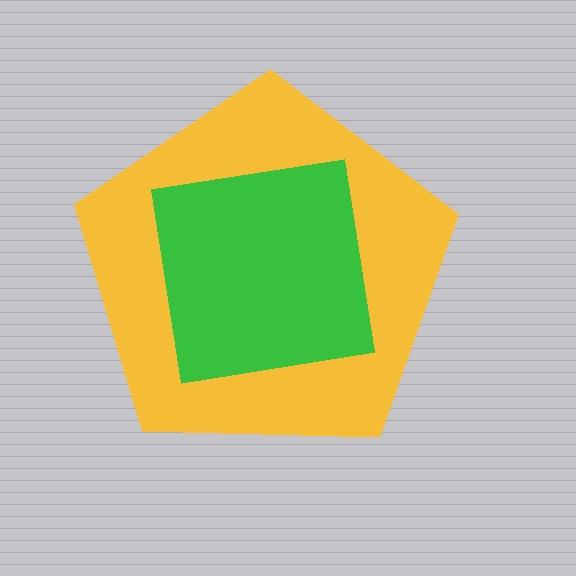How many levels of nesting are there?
2.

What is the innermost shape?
The green square.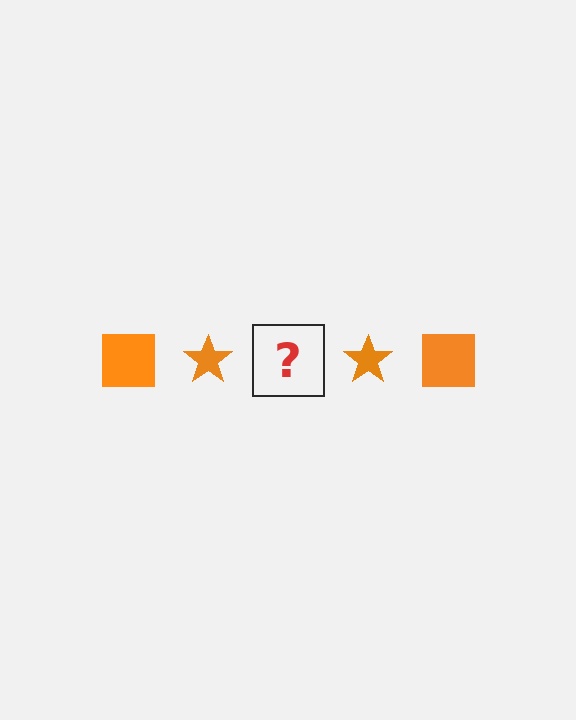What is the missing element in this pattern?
The missing element is an orange square.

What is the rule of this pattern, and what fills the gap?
The rule is that the pattern cycles through square, star shapes in orange. The gap should be filled with an orange square.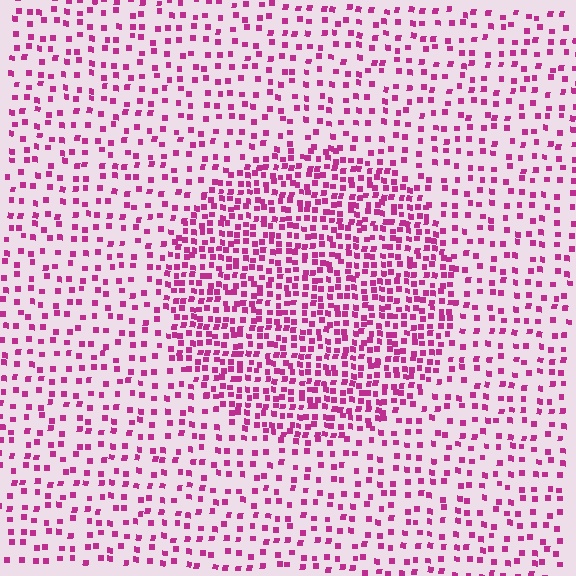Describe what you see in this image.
The image contains small magenta elements arranged at two different densities. A circle-shaped region is visible where the elements are more densely packed than the surrounding area.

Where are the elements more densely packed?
The elements are more densely packed inside the circle boundary.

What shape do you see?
I see a circle.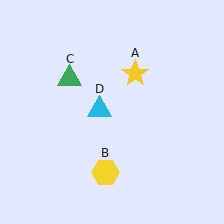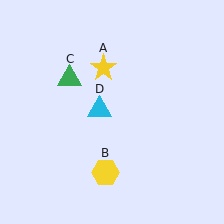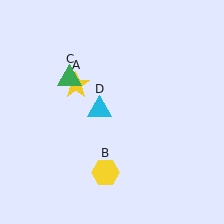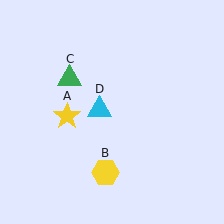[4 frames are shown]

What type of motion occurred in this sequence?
The yellow star (object A) rotated counterclockwise around the center of the scene.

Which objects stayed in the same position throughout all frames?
Yellow hexagon (object B) and green triangle (object C) and cyan triangle (object D) remained stationary.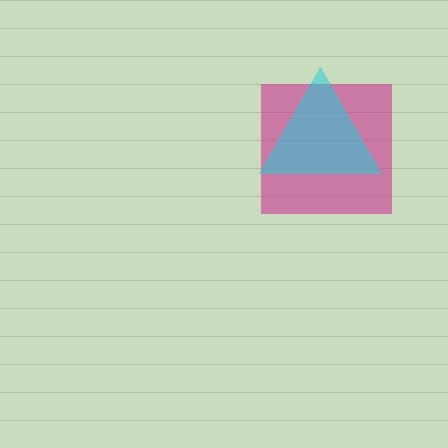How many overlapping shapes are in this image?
There are 2 overlapping shapes in the image.